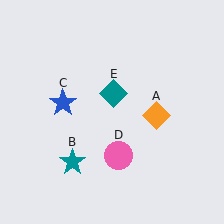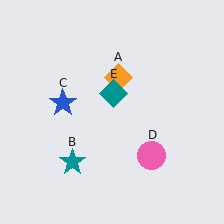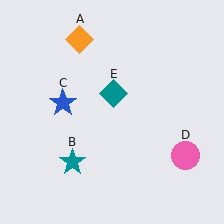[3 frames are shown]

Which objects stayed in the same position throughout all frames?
Teal star (object B) and blue star (object C) and teal diamond (object E) remained stationary.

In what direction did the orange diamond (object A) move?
The orange diamond (object A) moved up and to the left.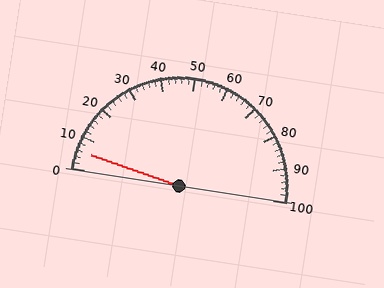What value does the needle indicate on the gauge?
The needle indicates approximately 6.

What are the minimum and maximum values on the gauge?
The gauge ranges from 0 to 100.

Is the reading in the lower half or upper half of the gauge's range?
The reading is in the lower half of the range (0 to 100).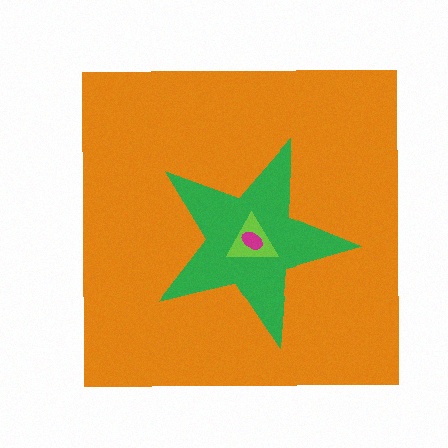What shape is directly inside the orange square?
The green star.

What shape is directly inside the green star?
The lime triangle.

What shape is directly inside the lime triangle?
The magenta ellipse.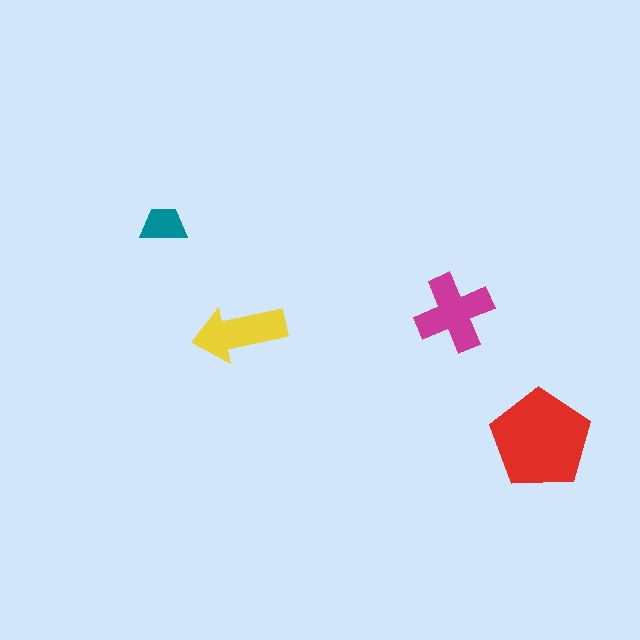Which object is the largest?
The red pentagon.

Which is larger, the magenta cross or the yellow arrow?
The magenta cross.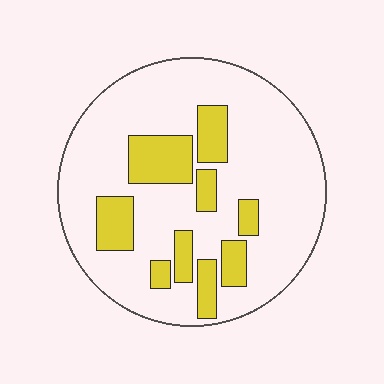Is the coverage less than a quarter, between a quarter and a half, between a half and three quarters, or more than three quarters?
Less than a quarter.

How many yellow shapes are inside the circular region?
9.